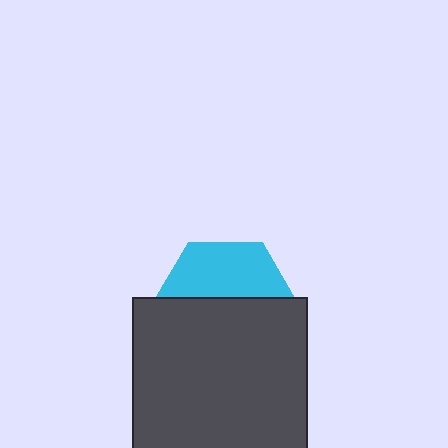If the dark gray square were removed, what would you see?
You would see the complete cyan hexagon.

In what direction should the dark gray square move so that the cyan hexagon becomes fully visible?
The dark gray square should move down. That is the shortest direction to clear the overlap and leave the cyan hexagon fully visible.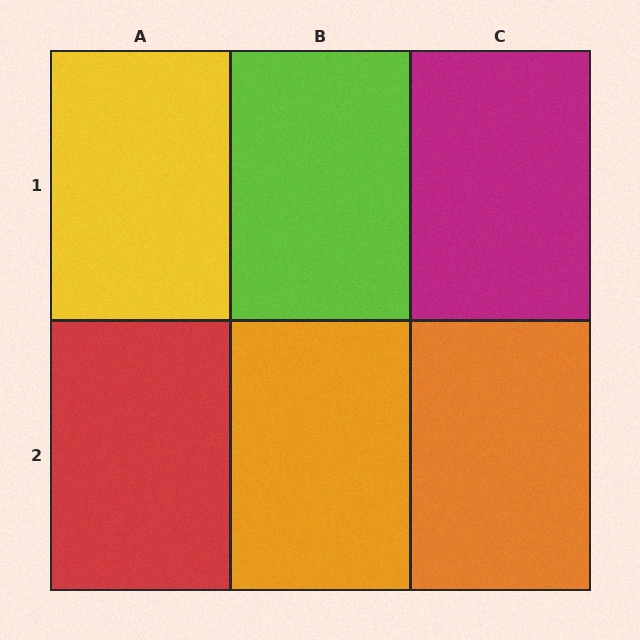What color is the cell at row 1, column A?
Yellow.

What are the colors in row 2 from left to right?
Red, orange, orange.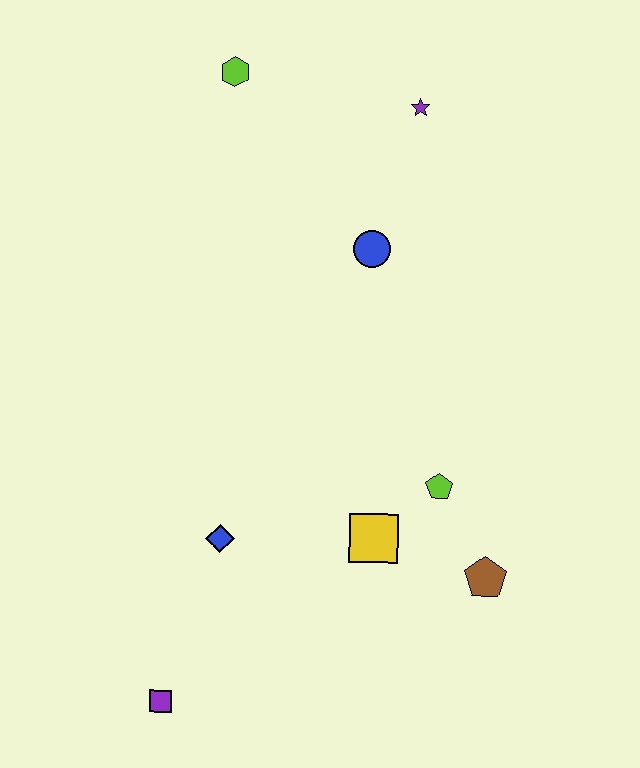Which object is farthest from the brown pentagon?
The lime hexagon is farthest from the brown pentagon.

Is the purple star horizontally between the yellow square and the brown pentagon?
Yes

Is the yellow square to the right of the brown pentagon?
No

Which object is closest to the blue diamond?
The yellow square is closest to the blue diamond.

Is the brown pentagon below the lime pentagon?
Yes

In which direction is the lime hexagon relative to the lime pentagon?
The lime hexagon is above the lime pentagon.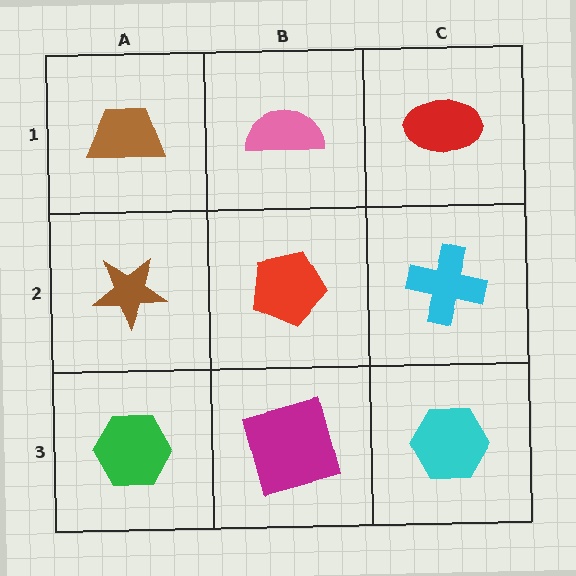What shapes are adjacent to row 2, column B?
A pink semicircle (row 1, column B), a magenta square (row 3, column B), a brown star (row 2, column A), a cyan cross (row 2, column C).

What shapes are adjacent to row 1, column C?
A cyan cross (row 2, column C), a pink semicircle (row 1, column B).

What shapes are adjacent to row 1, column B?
A red pentagon (row 2, column B), a brown trapezoid (row 1, column A), a red ellipse (row 1, column C).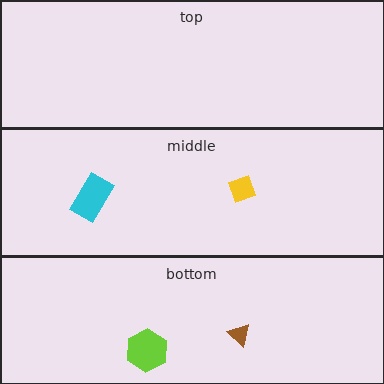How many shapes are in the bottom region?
2.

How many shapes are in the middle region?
2.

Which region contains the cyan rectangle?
The middle region.